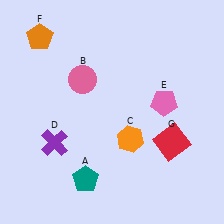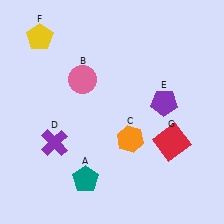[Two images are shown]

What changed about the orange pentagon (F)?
In Image 1, F is orange. In Image 2, it changed to yellow.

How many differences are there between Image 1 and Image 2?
There are 2 differences between the two images.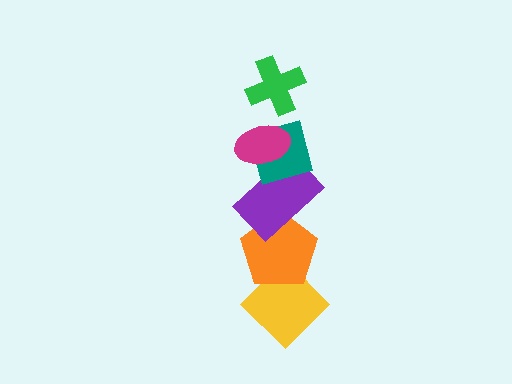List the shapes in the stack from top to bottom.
From top to bottom: the green cross, the magenta ellipse, the teal square, the purple rectangle, the orange pentagon, the yellow diamond.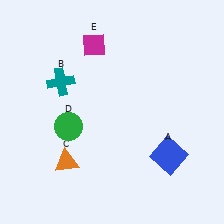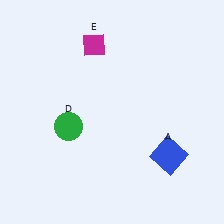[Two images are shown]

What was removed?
The orange triangle (C), the teal cross (B) were removed in Image 2.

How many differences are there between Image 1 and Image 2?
There are 2 differences between the two images.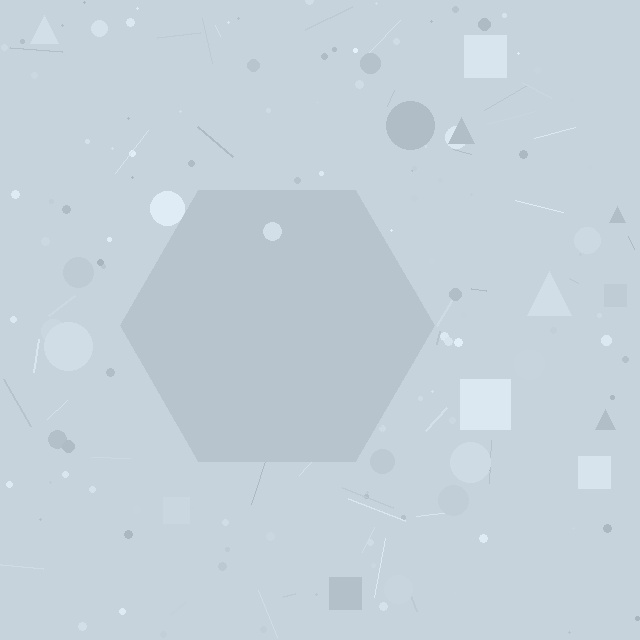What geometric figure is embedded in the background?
A hexagon is embedded in the background.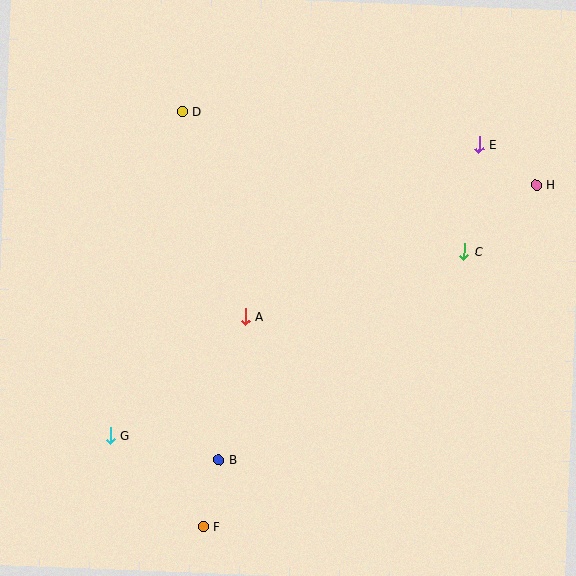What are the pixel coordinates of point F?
Point F is at (203, 527).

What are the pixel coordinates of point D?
Point D is at (182, 112).